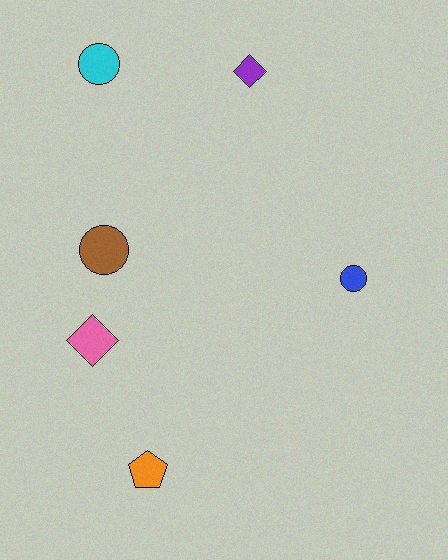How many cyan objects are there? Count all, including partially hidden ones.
There is 1 cyan object.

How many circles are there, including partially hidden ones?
There are 3 circles.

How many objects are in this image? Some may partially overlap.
There are 6 objects.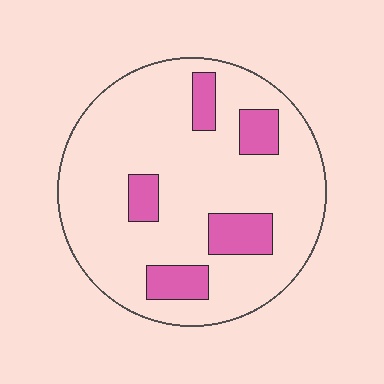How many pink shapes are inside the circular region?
5.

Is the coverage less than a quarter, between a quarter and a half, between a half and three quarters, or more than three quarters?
Less than a quarter.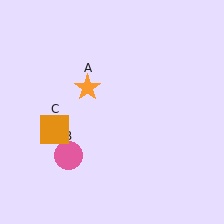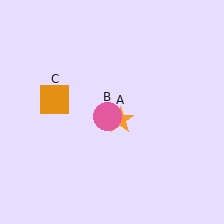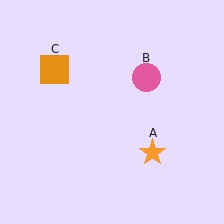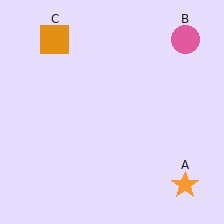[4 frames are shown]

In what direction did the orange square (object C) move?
The orange square (object C) moved up.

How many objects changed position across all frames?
3 objects changed position: orange star (object A), pink circle (object B), orange square (object C).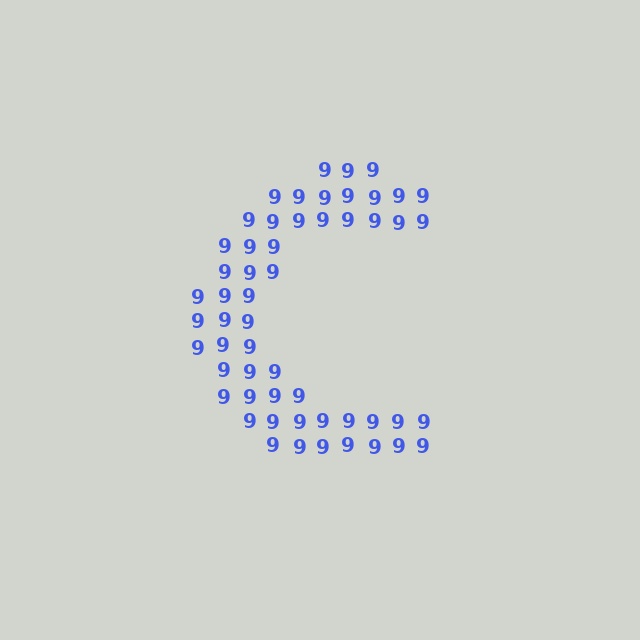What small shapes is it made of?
It is made of small digit 9's.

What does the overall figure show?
The overall figure shows the letter C.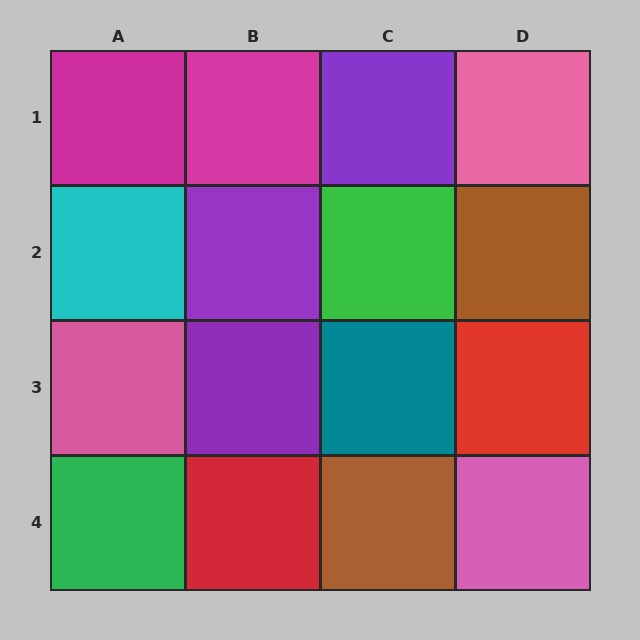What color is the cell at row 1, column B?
Magenta.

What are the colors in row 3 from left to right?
Pink, purple, teal, red.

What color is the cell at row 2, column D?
Brown.